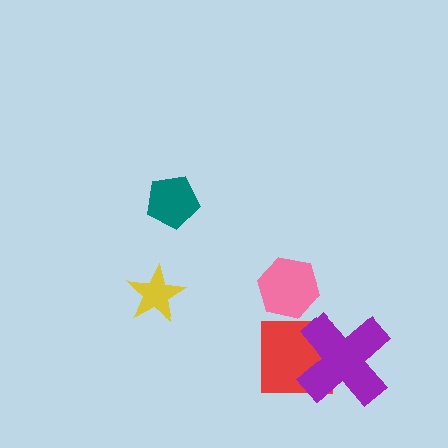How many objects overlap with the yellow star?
0 objects overlap with the yellow star.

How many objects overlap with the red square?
1 object overlaps with the red square.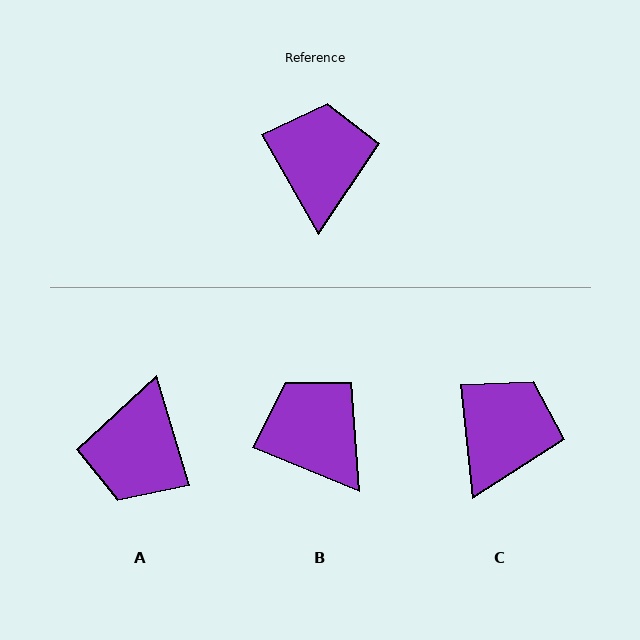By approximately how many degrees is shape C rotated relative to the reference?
Approximately 24 degrees clockwise.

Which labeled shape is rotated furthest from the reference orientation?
A, about 167 degrees away.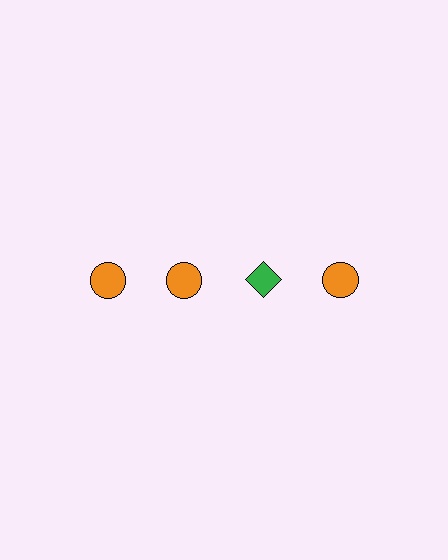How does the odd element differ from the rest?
It differs in both color (green instead of orange) and shape (diamond instead of circle).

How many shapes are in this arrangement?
There are 4 shapes arranged in a grid pattern.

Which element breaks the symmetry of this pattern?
The green diamond in the top row, center column breaks the symmetry. All other shapes are orange circles.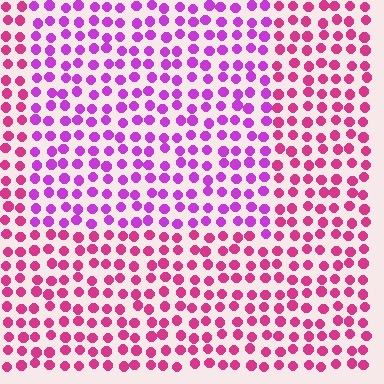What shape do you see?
I see a rectangle.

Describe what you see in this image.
The image is filled with small magenta elements in a uniform arrangement. A rectangle-shaped region is visible where the elements are tinted to a slightly different hue, forming a subtle color boundary.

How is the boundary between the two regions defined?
The boundary is defined purely by a slight shift in hue (about 35 degrees). Spacing, size, and orientation are identical on both sides.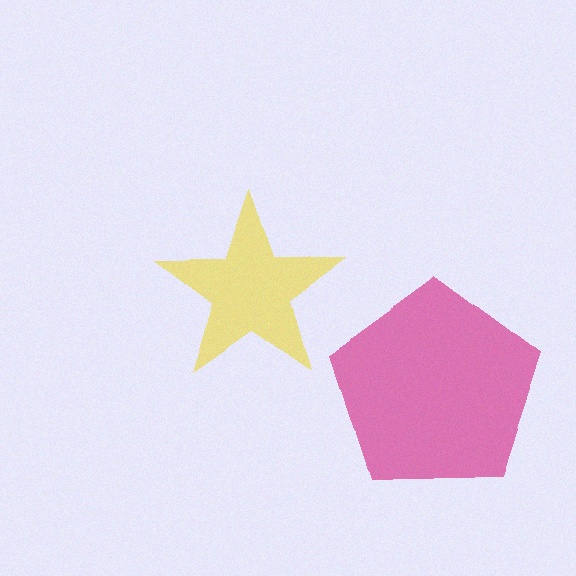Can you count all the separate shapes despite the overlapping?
Yes, there are 2 separate shapes.